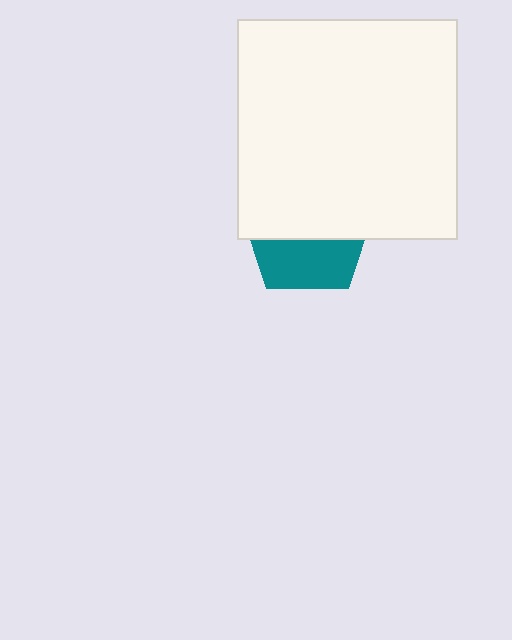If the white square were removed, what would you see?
You would see the complete teal pentagon.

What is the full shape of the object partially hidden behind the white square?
The partially hidden object is a teal pentagon.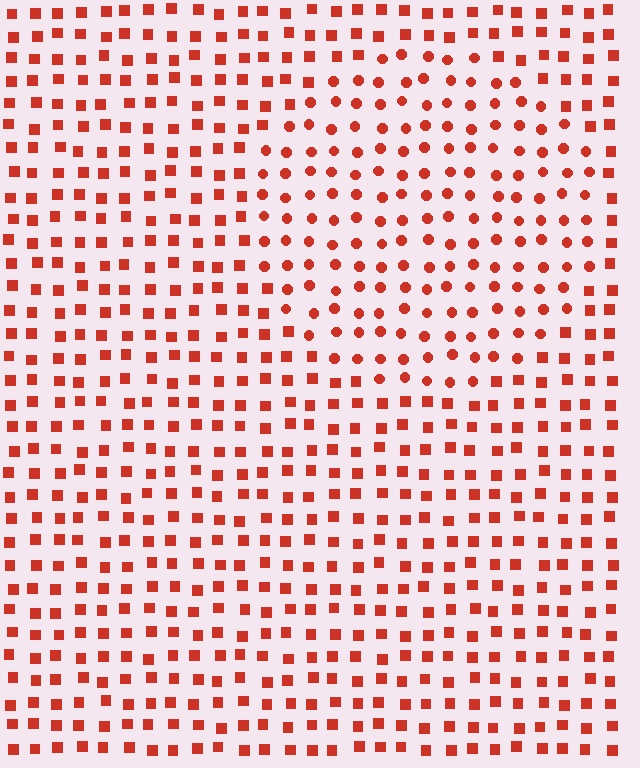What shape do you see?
I see a circle.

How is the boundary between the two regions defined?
The boundary is defined by a change in element shape: circles inside vs. squares outside. All elements share the same color and spacing.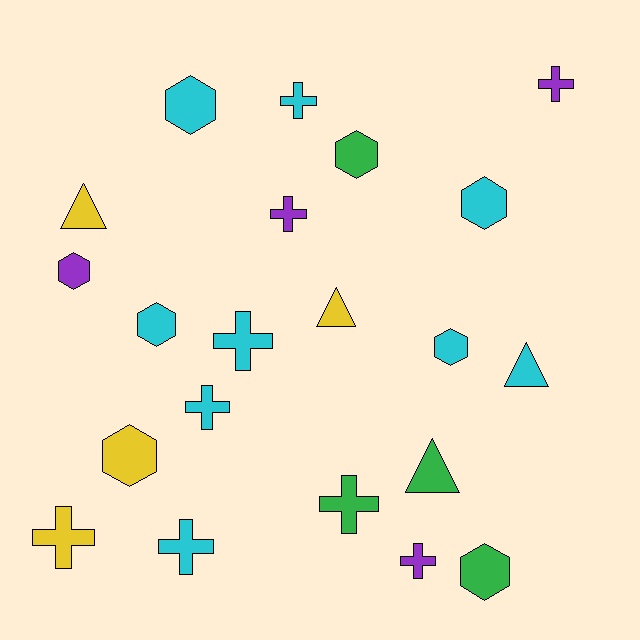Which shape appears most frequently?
Cross, with 9 objects.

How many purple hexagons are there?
There is 1 purple hexagon.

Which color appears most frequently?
Cyan, with 9 objects.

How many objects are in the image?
There are 21 objects.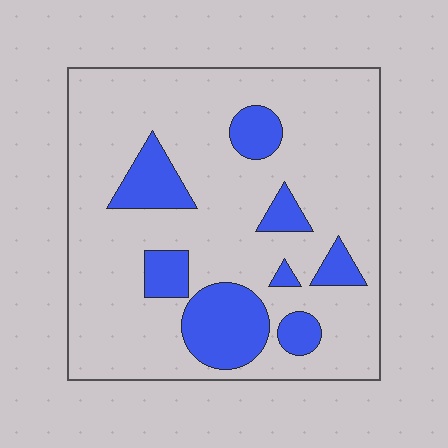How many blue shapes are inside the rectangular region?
8.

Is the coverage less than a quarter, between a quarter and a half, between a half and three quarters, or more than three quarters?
Less than a quarter.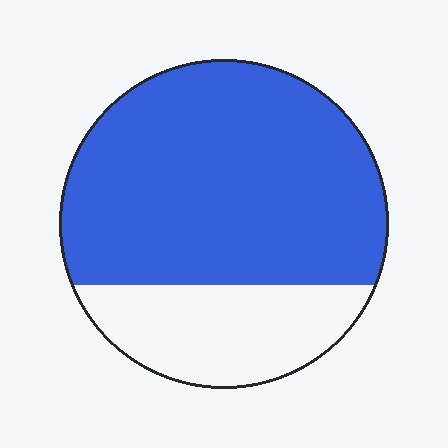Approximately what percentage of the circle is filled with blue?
Approximately 75%.